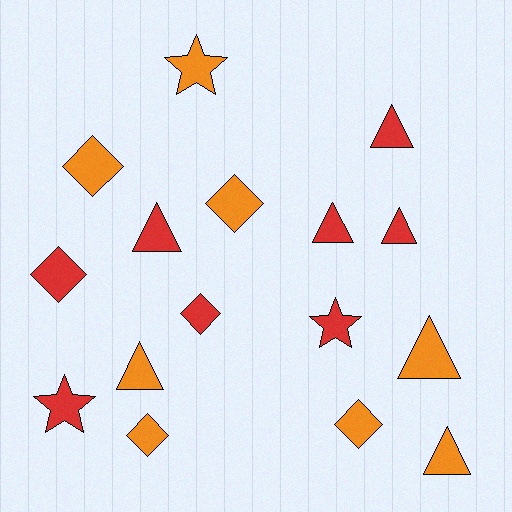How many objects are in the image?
There are 16 objects.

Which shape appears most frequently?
Triangle, with 7 objects.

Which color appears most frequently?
Orange, with 8 objects.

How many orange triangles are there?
There are 3 orange triangles.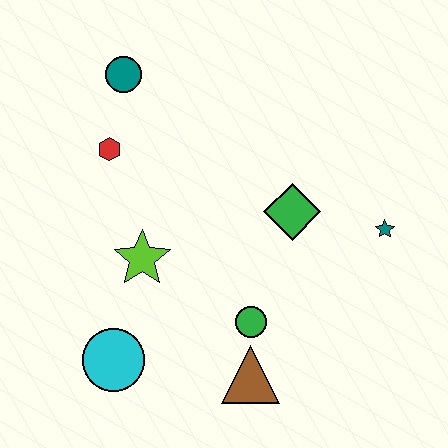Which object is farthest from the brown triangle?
The teal circle is farthest from the brown triangle.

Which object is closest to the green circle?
The brown triangle is closest to the green circle.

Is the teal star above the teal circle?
No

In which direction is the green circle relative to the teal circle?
The green circle is below the teal circle.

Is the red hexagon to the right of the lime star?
No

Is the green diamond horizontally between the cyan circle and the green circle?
No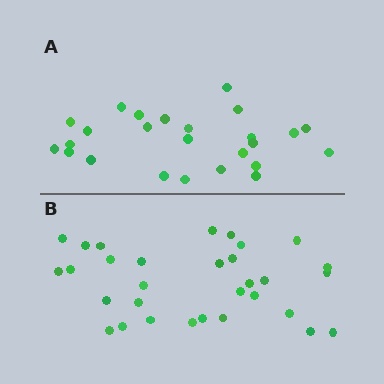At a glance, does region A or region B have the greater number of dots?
Region B (the bottom region) has more dots.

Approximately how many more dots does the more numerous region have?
Region B has about 6 more dots than region A.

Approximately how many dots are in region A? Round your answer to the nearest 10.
About 20 dots. (The exact count is 25, which rounds to 20.)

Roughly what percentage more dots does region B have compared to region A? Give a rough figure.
About 25% more.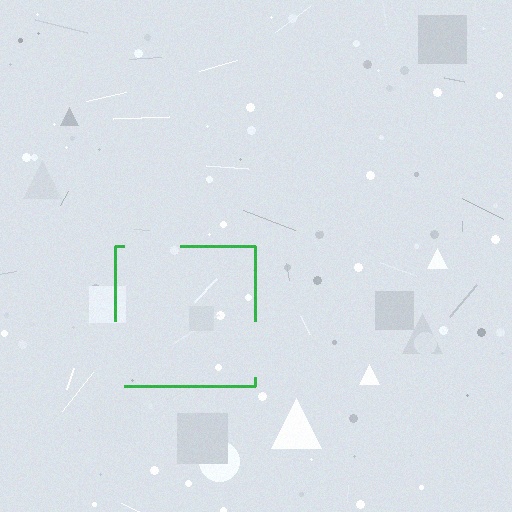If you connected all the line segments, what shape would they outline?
They would outline a square.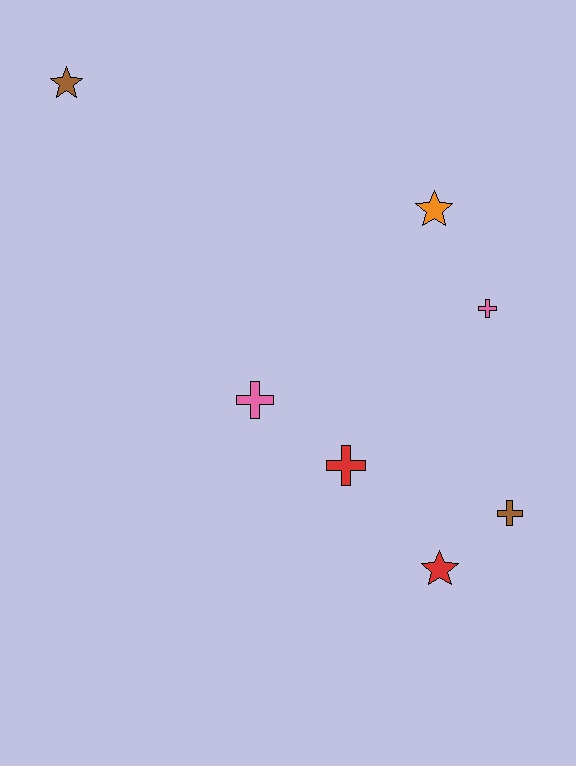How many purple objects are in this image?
There are no purple objects.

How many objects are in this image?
There are 7 objects.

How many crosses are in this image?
There are 4 crosses.